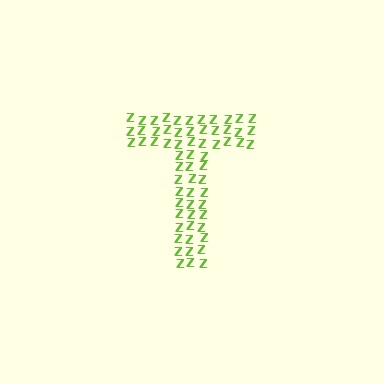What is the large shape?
The large shape is the letter T.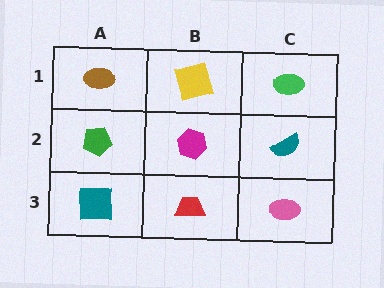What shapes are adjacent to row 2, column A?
A brown ellipse (row 1, column A), a teal square (row 3, column A), a magenta hexagon (row 2, column B).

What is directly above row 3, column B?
A magenta hexagon.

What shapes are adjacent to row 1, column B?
A magenta hexagon (row 2, column B), a brown ellipse (row 1, column A), a green ellipse (row 1, column C).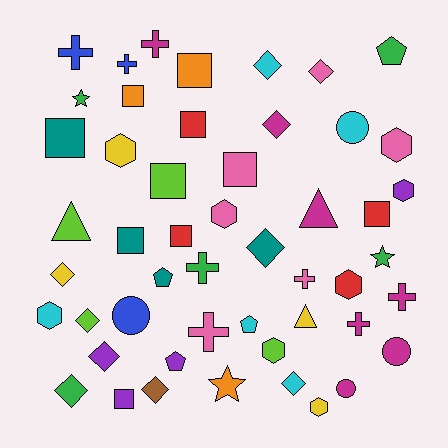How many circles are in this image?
There are 4 circles.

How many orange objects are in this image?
There are 3 orange objects.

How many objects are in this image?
There are 50 objects.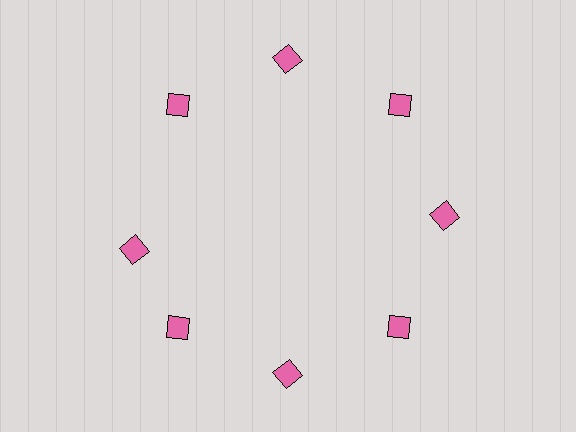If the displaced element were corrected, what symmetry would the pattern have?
It would have 8-fold rotational symmetry — the pattern would map onto itself every 45 degrees.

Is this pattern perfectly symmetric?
No. The 8 pink squares are arranged in a ring, but one element near the 9 o'clock position is rotated out of alignment along the ring, breaking the 8-fold rotational symmetry.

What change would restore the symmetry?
The symmetry would be restored by rotating it back into even spacing with its neighbors so that all 8 squares sit at equal angles and equal distance from the center.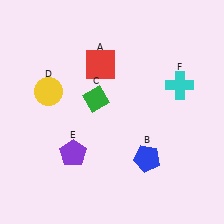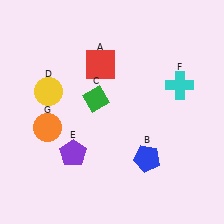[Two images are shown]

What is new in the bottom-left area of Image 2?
An orange circle (G) was added in the bottom-left area of Image 2.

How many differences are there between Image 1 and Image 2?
There is 1 difference between the two images.